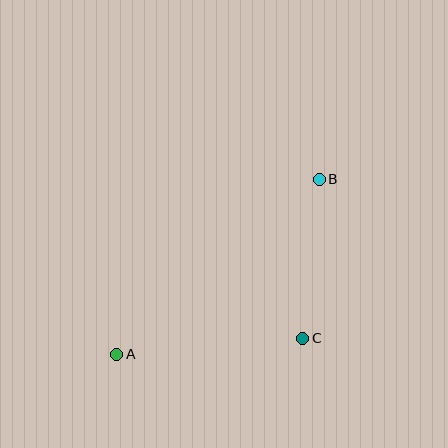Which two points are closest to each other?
Points B and C are closest to each other.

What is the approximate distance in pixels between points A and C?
The distance between A and C is approximately 186 pixels.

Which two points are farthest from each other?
Points A and B are farthest from each other.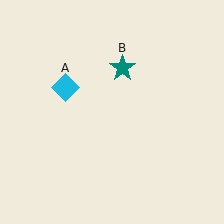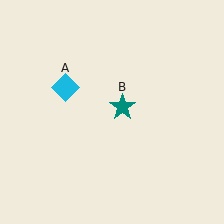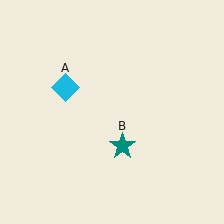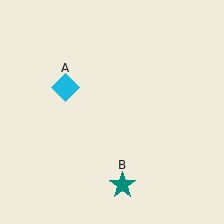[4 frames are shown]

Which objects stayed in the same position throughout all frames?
Cyan diamond (object A) remained stationary.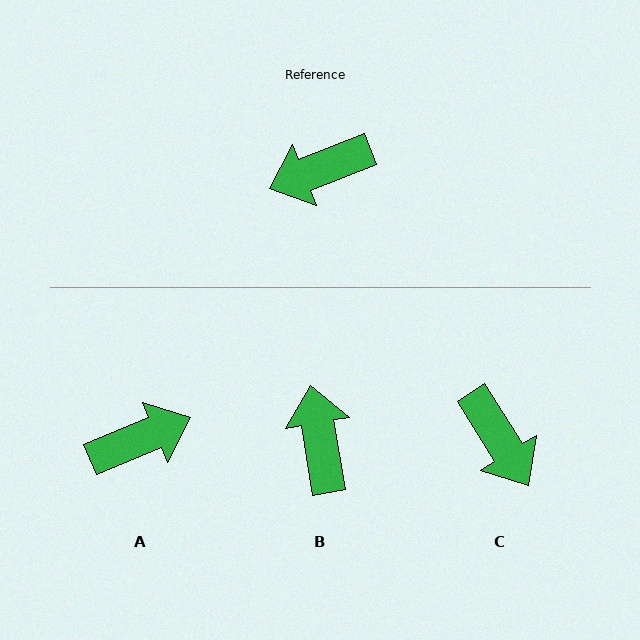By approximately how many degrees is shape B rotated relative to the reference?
Approximately 102 degrees clockwise.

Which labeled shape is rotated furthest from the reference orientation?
A, about 179 degrees away.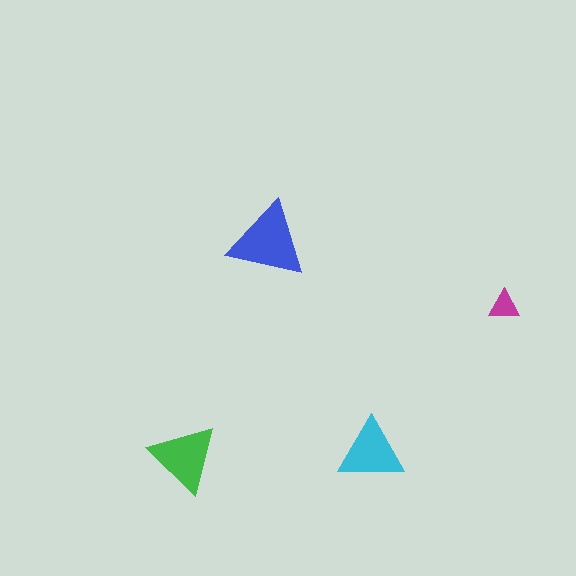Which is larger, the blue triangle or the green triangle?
The blue one.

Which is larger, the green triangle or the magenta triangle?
The green one.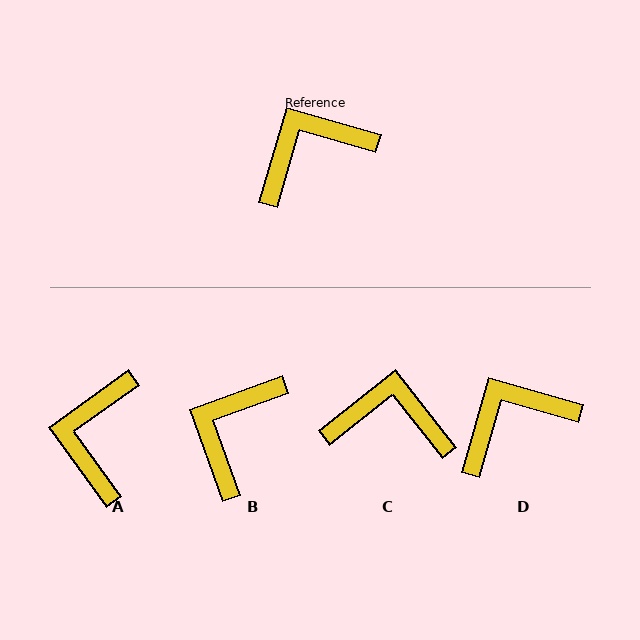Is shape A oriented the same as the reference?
No, it is off by about 52 degrees.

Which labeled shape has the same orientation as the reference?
D.